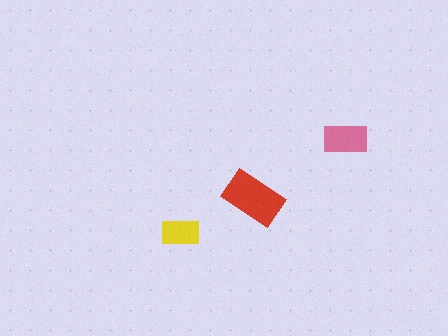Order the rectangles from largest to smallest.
the red one, the pink one, the yellow one.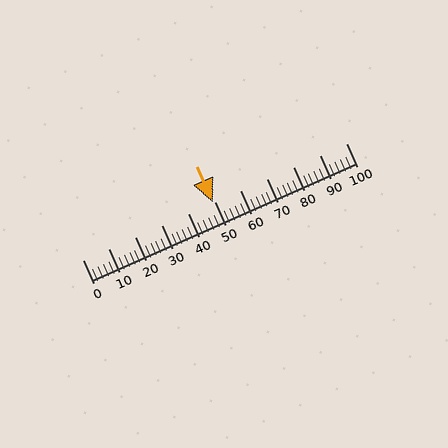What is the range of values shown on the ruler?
The ruler shows values from 0 to 100.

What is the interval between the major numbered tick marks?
The major tick marks are spaced 10 units apart.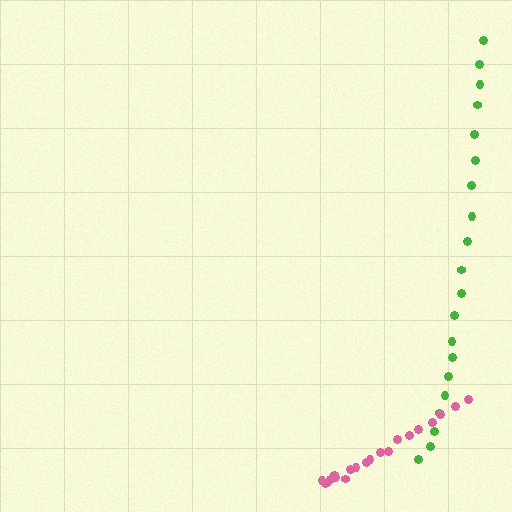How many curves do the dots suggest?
There are 2 distinct paths.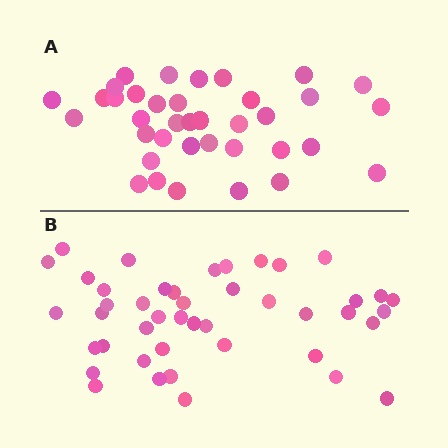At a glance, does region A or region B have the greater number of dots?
Region B (the bottom region) has more dots.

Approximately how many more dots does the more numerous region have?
Region B has roughly 8 or so more dots than region A.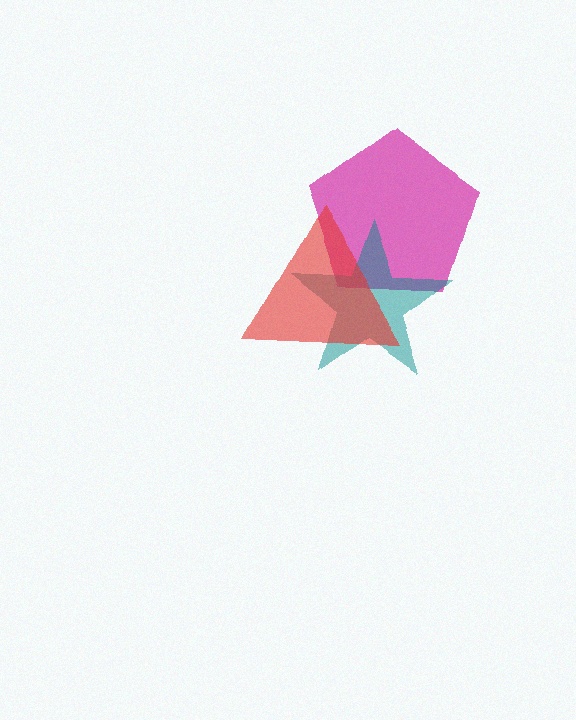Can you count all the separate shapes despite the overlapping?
Yes, there are 3 separate shapes.